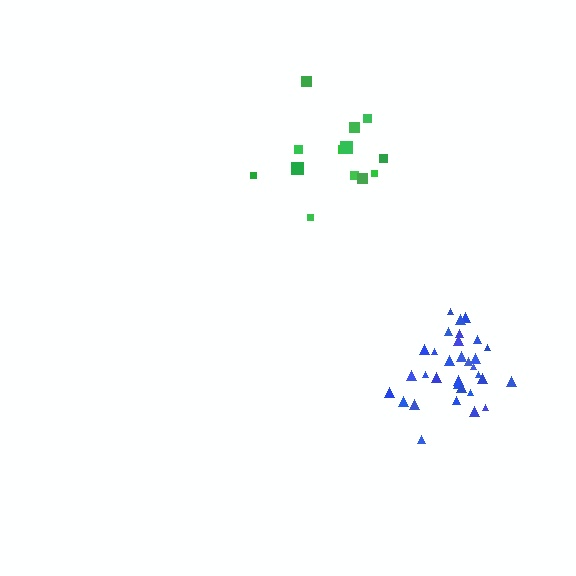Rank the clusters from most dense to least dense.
blue, green.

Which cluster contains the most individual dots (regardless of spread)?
Blue (32).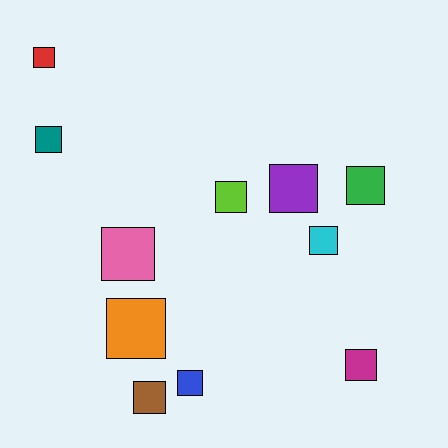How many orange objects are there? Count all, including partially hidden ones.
There is 1 orange object.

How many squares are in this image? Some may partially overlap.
There are 11 squares.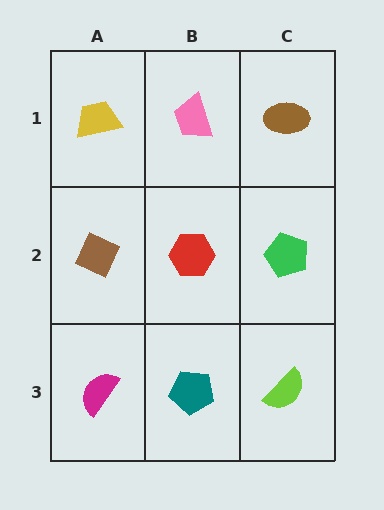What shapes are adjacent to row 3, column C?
A green pentagon (row 2, column C), a teal pentagon (row 3, column B).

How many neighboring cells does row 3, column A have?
2.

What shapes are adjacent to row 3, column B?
A red hexagon (row 2, column B), a magenta semicircle (row 3, column A), a lime semicircle (row 3, column C).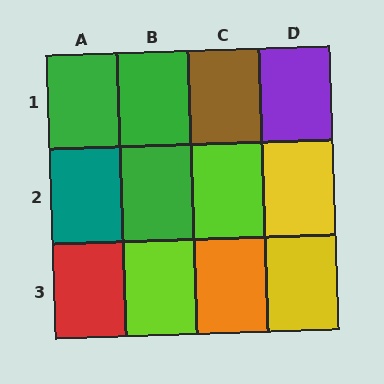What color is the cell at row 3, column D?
Yellow.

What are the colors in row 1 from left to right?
Green, green, brown, purple.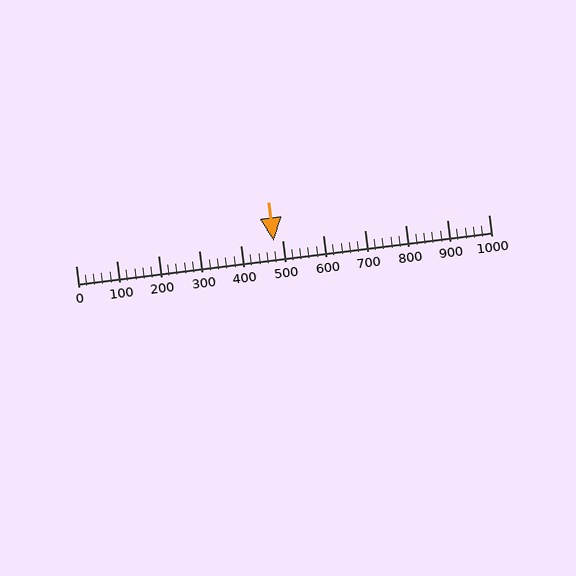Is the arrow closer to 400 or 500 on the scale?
The arrow is closer to 500.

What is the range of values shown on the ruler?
The ruler shows values from 0 to 1000.